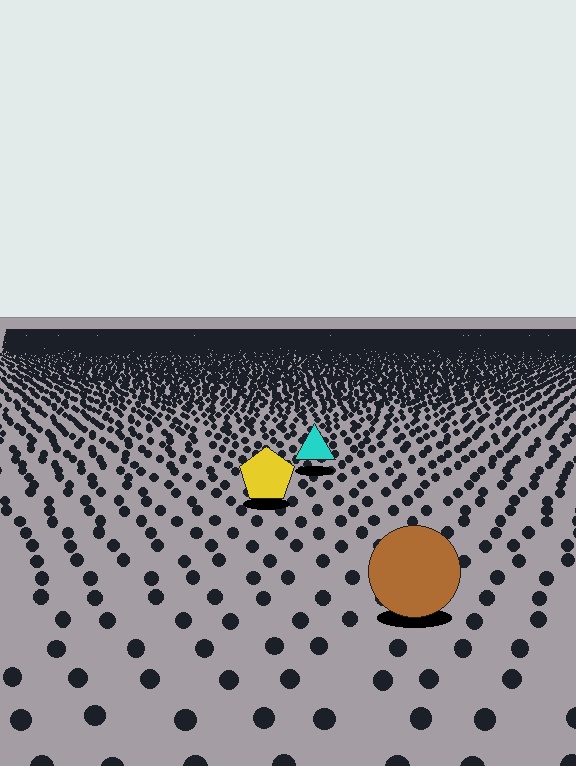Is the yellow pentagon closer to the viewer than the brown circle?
No. The brown circle is closer — you can tell from the texture gradient: the ground texture is coarser near it.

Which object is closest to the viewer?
The brown circle is closest. The texture marks near it are larger and more spread out.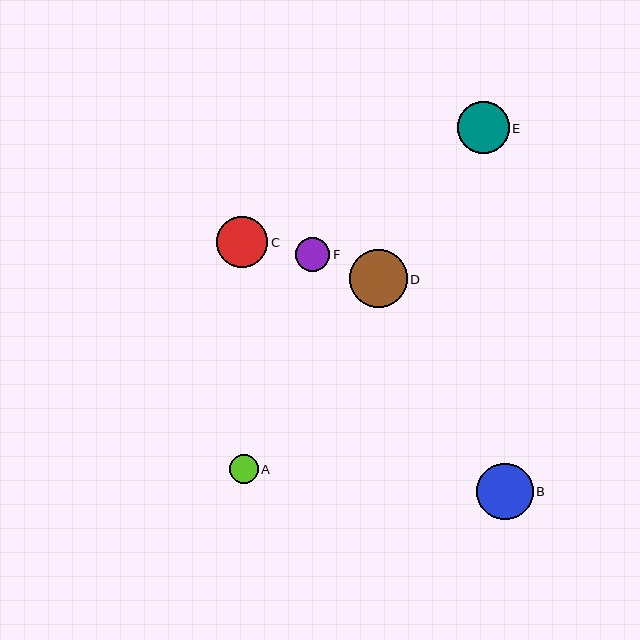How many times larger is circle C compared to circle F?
Circle C is approximately 1.5 times the size of circle F.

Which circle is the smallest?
Circle A is the smallest with a size of approximately 29 pixels.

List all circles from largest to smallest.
From largest to smallest: D, B, E, C, F, A.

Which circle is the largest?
Circle D is the largest with a size of approximately 58 pixels.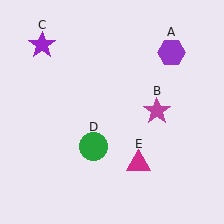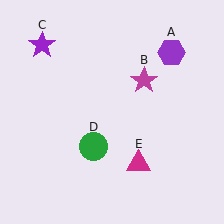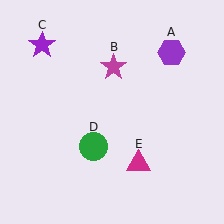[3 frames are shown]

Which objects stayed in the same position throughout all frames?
Purple hexagon (object A) and purple star (object C) and green circle (object D) and magenta triangle (object E) remained stationary.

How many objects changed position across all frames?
1 object changed position: magenta star (object B).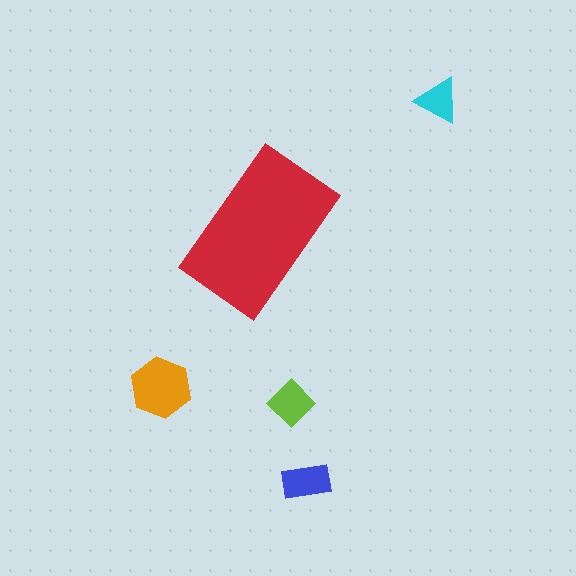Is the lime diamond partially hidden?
No, the lime diamond is fully visible.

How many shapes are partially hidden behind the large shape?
0 shapes are partially hidden.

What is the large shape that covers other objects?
A red rectangle.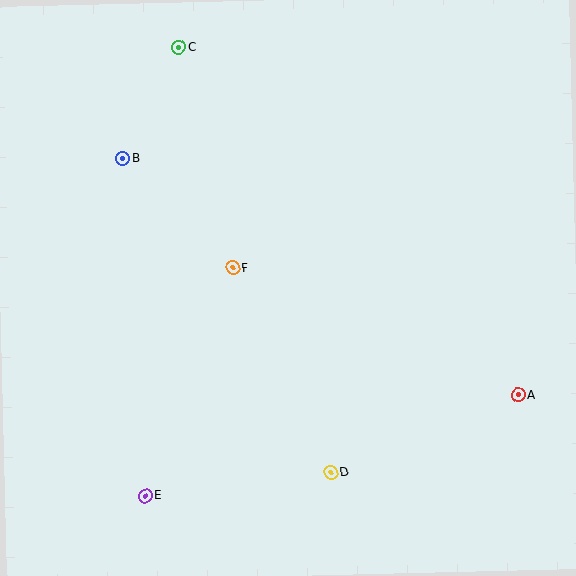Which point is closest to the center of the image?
Point F at (233, 268) is closest to the center.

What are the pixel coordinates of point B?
Point B is at (122, 158).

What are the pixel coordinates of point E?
Point E is at (145, 496).